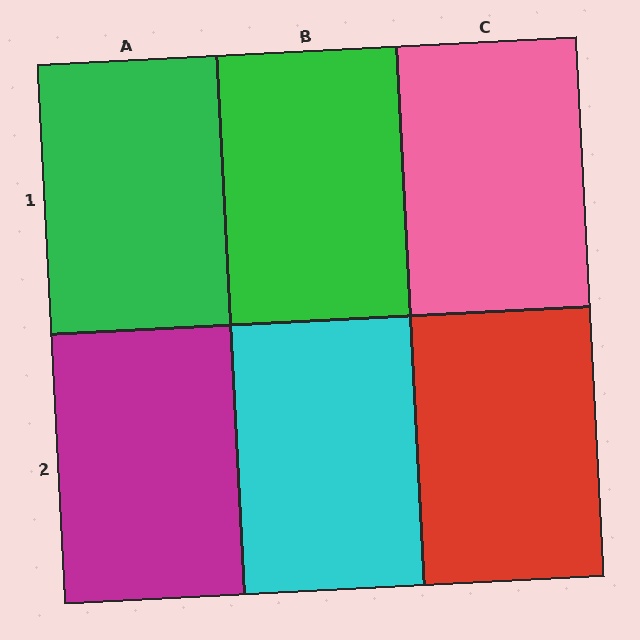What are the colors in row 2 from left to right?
Magenta, cyan, red.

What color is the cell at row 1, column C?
Pink.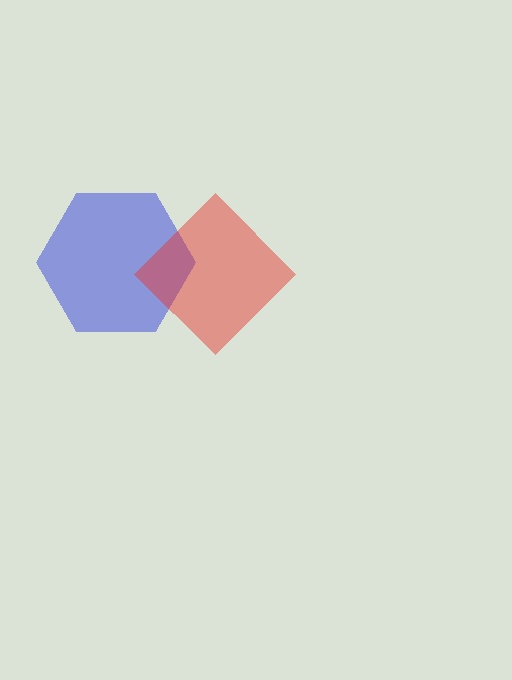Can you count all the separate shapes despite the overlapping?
Yes, there are 2 separate shapes.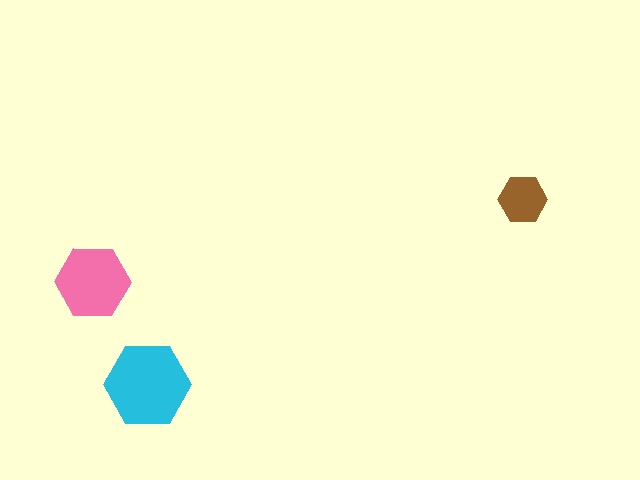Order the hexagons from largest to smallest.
the cyan one, the pink one, the brown one.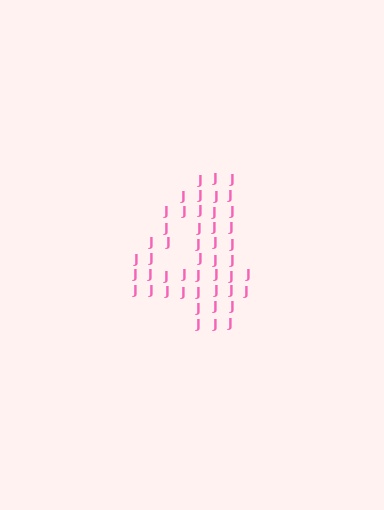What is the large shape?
The large shape is the digit 4.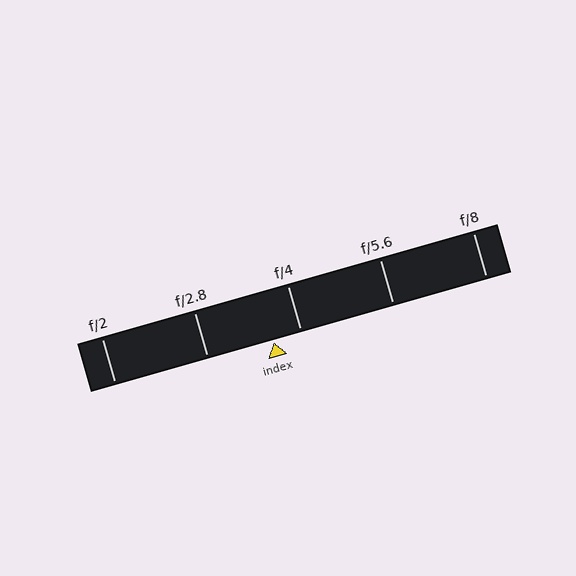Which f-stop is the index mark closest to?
The index mark is closest to f/4.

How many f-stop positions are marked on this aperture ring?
There are 5 f-stop positions marked.